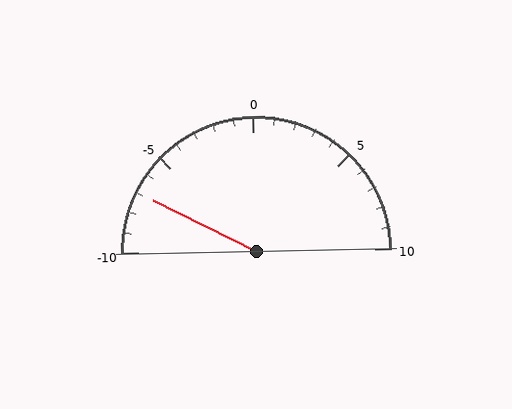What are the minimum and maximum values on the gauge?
The gauge ranges from -10 to 10.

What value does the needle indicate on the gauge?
The needle indicates approximately -7.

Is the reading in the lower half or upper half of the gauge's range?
The reading is in the lower half of the range (-10 to 10).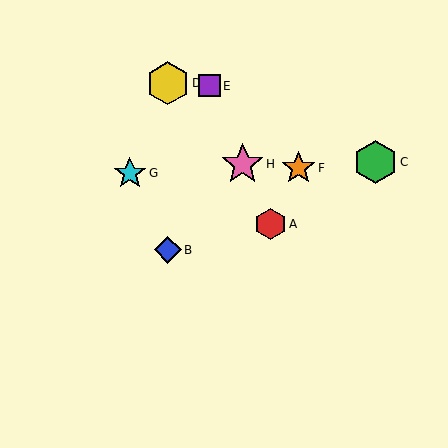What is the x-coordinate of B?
Object B is at x≈168.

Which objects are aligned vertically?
Objects B, D are aligned vertically.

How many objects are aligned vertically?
2 objects (B, D) are aligned vertically.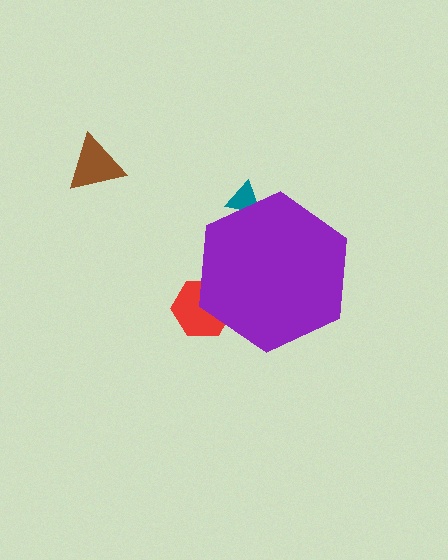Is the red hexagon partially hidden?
Yes, the red hexagon is partially hidden behind the purple hexagon.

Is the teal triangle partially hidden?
Yes, the teal triangle is partially hidden behind the purple hexagon.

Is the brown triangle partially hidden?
No, the brown triangle is fully visible.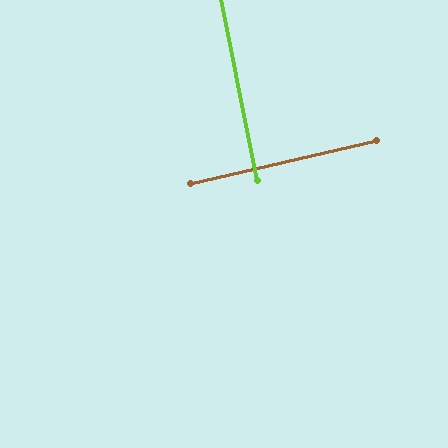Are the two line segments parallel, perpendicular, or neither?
Perpendicular — they meet at approximately 88°.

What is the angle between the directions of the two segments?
Approximately 88 degrees.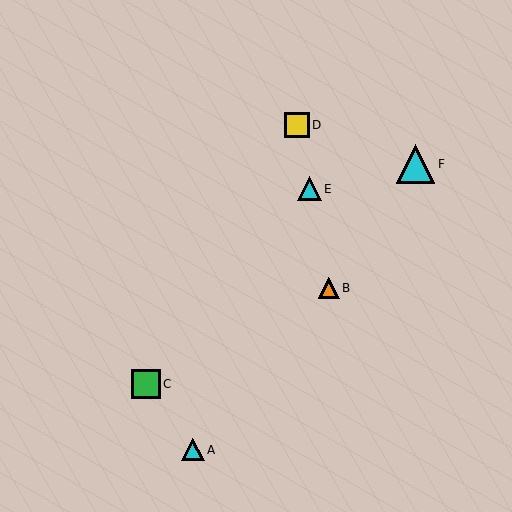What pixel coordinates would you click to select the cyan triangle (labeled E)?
Click at (309, 189) to select the cyan triangle E.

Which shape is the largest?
The cyan triangle (labeled F) is the largest.